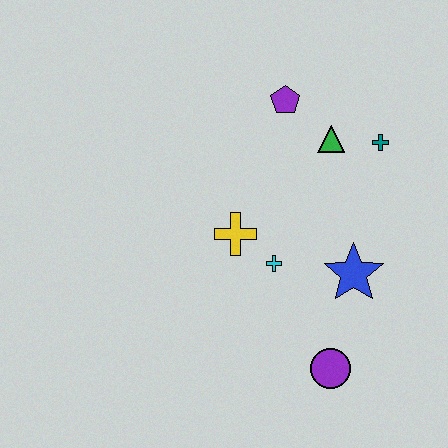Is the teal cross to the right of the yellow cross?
Yes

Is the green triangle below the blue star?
No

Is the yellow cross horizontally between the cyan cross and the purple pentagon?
No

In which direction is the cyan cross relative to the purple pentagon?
The cyan cross is below the purple pentagon.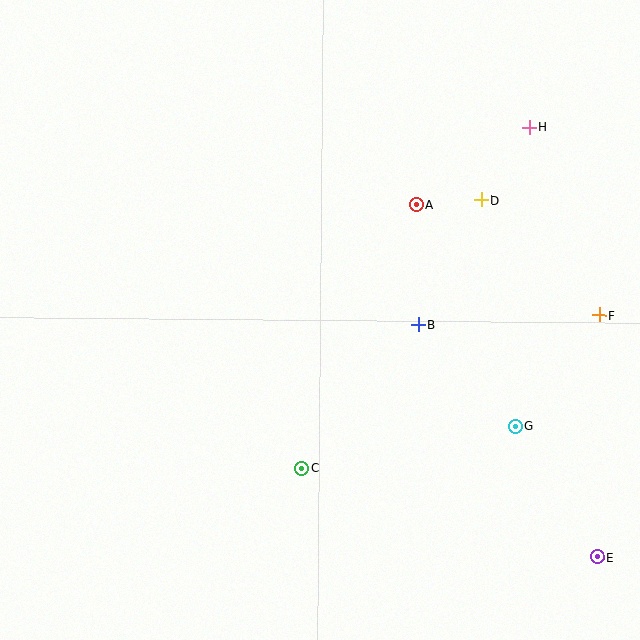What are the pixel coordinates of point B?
Point B is at (418, 325).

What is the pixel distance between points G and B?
The distance between G and B is 140 pixels.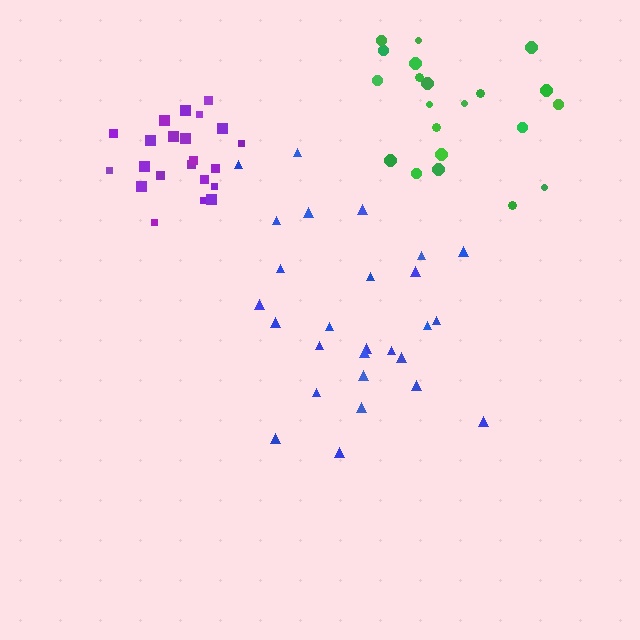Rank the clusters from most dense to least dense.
purple, blue, green.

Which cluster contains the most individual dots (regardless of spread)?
Blue (27).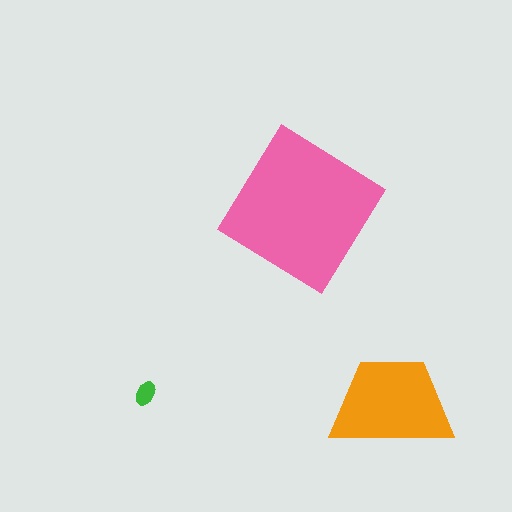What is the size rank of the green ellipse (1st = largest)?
3rd.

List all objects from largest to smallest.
The pink diamond, the orange trapezoid, the green ellipse.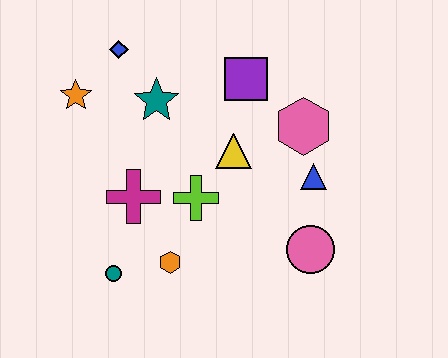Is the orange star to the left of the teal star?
Yes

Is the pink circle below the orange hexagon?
No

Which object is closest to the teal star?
The blue diamond is closest to the teal star.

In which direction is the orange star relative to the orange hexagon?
The orange star is above the orange hexagon.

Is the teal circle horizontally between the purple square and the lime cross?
No